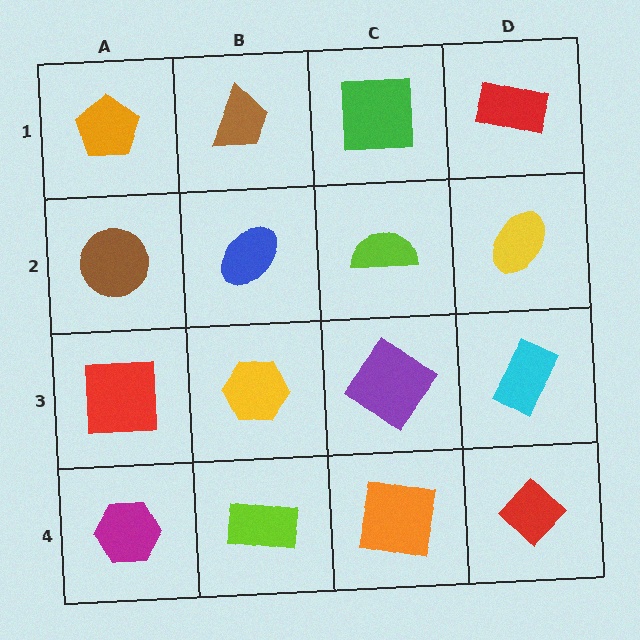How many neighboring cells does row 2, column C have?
4.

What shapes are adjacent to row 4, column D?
A cyan rectangle (row 3, column D), an orange square (row 4, column C).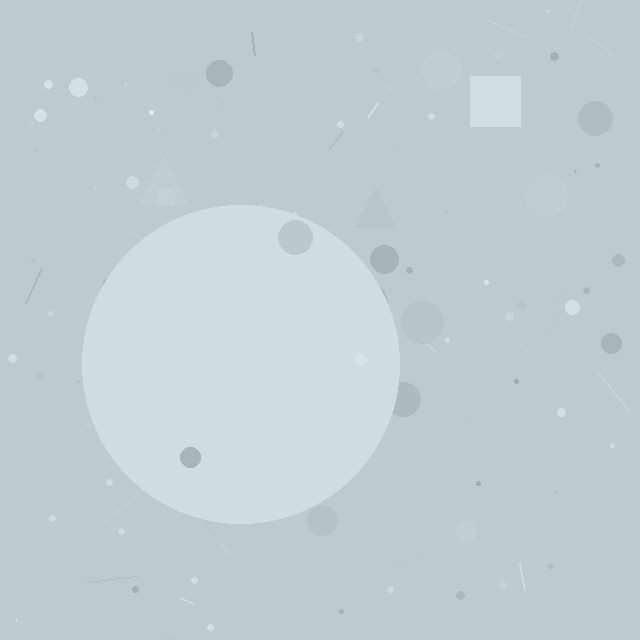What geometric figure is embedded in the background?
A circle is embedded in the background.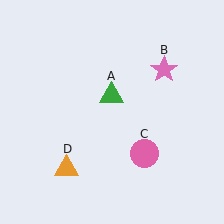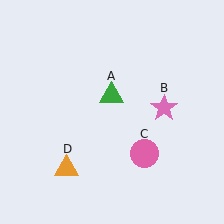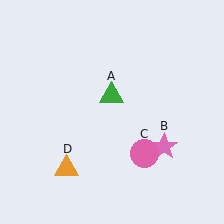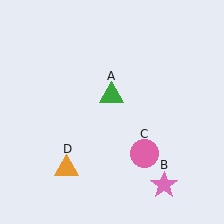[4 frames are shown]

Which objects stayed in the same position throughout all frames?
Green triangle (object A) and pink circle (object C) and orange triangle (object D) remained stationary.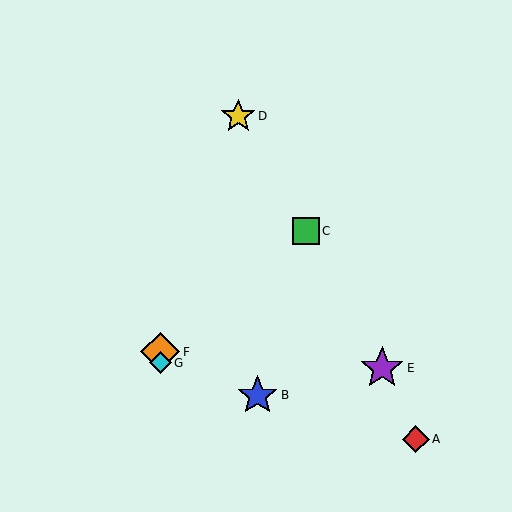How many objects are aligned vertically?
2 objects (F, G) are aligned vertically.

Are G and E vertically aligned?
No, G is at x≈160 and E is at x≈382.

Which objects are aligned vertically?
Objects F, G are aligned vertically.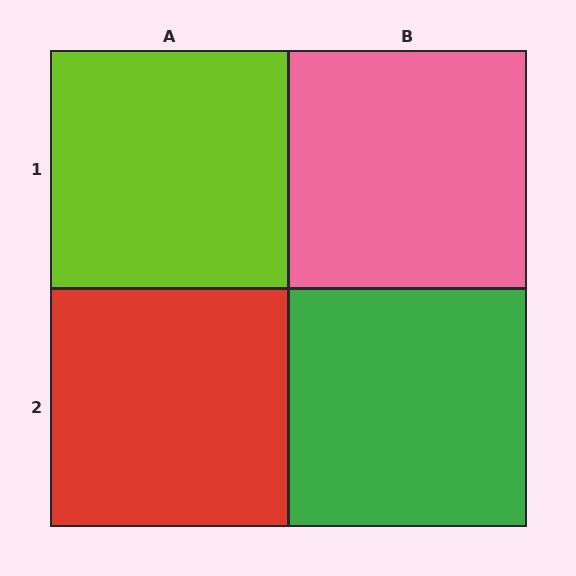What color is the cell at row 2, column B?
Green.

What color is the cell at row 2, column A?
Red.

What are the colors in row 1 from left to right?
Lime, pink.